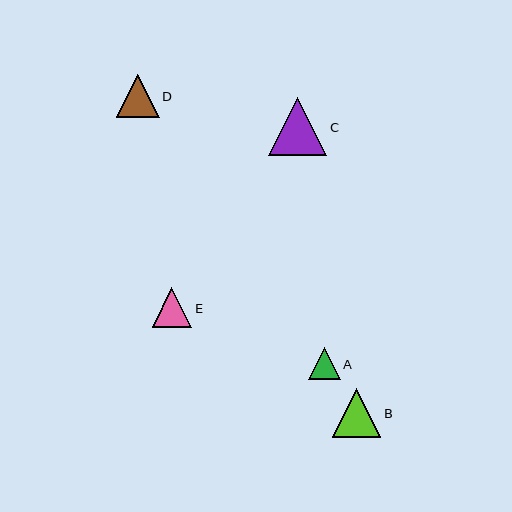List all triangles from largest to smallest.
From largest to smallest: C, B, D, E, A.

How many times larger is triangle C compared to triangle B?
Triangle C is approximately 1.2 times the size of triangle B.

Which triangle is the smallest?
Triangle A is the smallest with a size of approximately 32 pixels.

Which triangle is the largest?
Triangle C is the largest with a size of approximately 58 pixels.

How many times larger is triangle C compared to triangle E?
Triangle C is approximately 1.5 times the size of triangle E.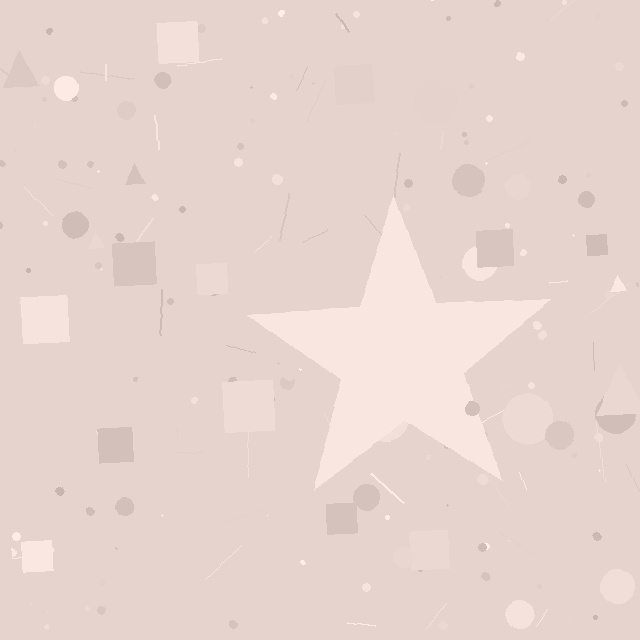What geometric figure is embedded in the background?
A star is embedded in the background.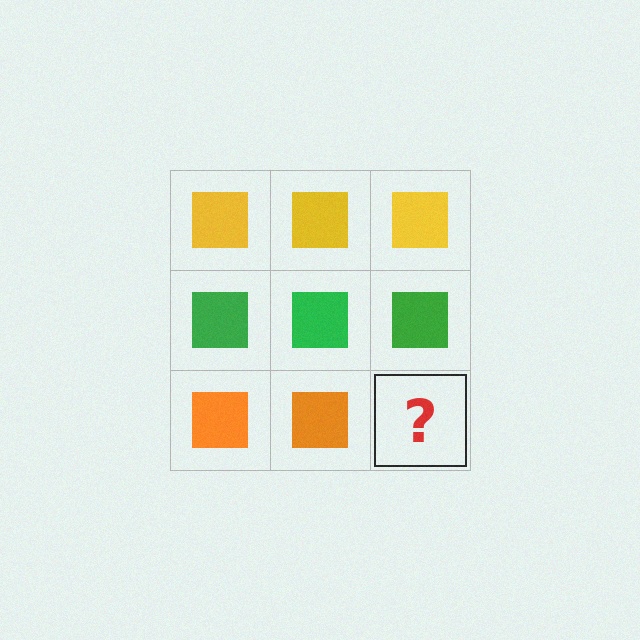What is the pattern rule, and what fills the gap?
The rule is that each row has a consistent color. The gap should be filled with an orange square.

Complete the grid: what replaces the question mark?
The question mark should be replaced with an orange square.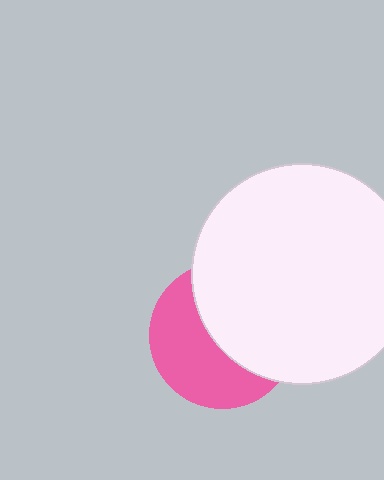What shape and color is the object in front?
The object in front is a white circle.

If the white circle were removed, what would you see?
You would see the complete pink circle.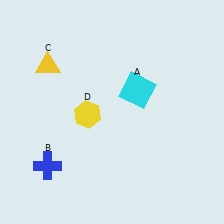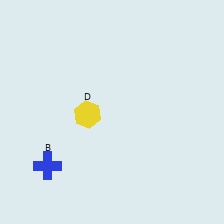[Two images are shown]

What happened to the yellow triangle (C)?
The yellow triangle (C) was removed in Image 2. It was in the top-left area of Image 1.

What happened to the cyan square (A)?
The cyan square (A) was removed in Image 2. It was in the top-right area of Image 1.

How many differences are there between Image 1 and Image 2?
There are 2 differences between the two images.